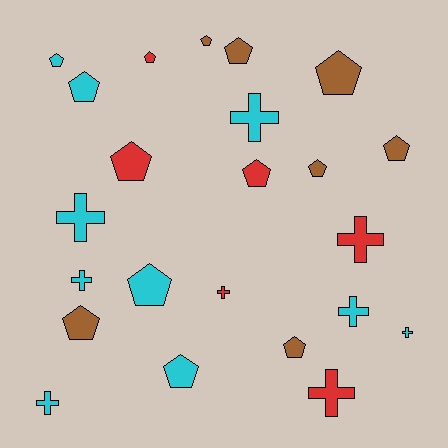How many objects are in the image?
There are 23 objects.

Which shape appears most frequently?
Pentagon, with 14 objects.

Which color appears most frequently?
Cyan, with 10 objects.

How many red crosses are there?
There are 3 red crosses.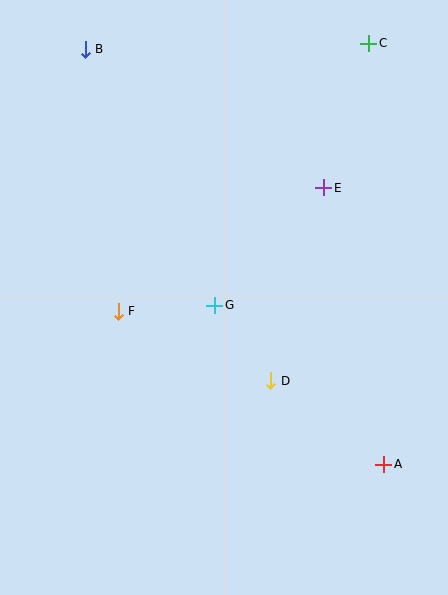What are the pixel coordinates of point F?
Point F is at (118, 311).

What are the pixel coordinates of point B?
Point B is at (85, 49).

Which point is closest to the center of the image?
Point G at (215, 305) is closest to the center.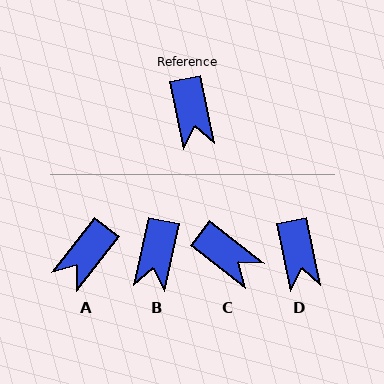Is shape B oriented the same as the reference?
No, it is off by about 24 degrees.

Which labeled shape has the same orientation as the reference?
D.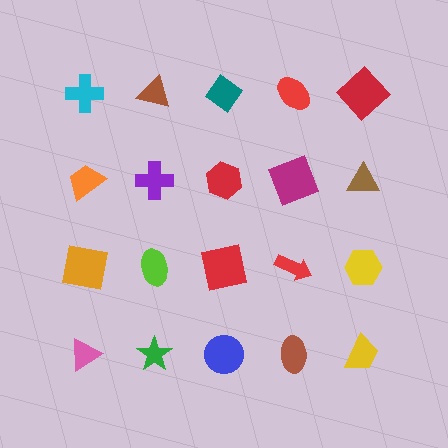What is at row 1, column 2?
A brown triangle.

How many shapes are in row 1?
5 shapes.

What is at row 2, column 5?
A brown triangle.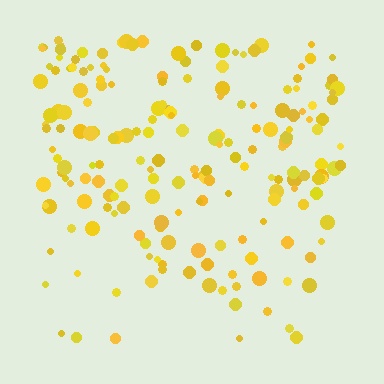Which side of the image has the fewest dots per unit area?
The bottom.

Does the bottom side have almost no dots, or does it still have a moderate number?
Still a moderate number, just noticeably fewer than the top.